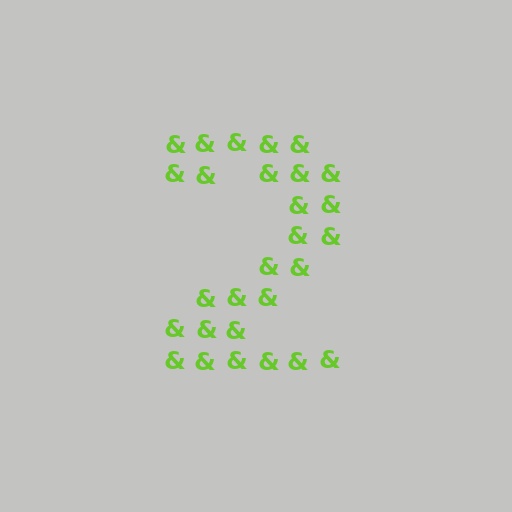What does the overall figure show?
The overall figure shows the digit 2.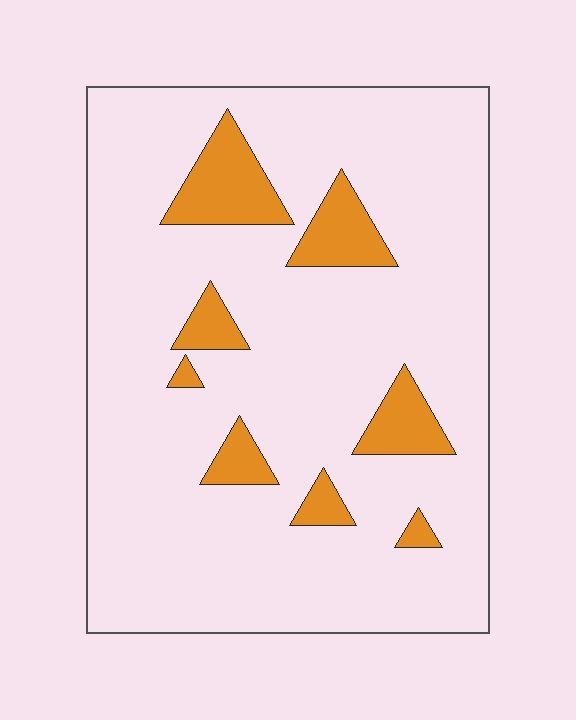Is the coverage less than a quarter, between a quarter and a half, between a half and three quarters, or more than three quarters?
Less than a quarter.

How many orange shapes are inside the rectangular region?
8.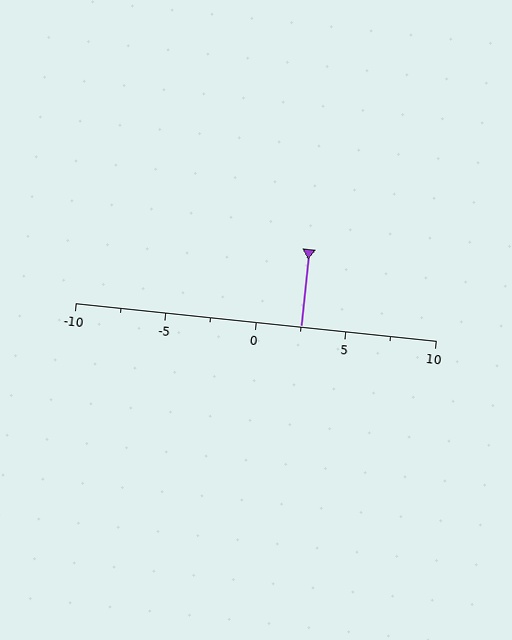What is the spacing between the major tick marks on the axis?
The major ticks are spaced 5 apart.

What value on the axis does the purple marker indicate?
The marker indicates approximately 2.5.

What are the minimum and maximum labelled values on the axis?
The axis runs from -10 to 10.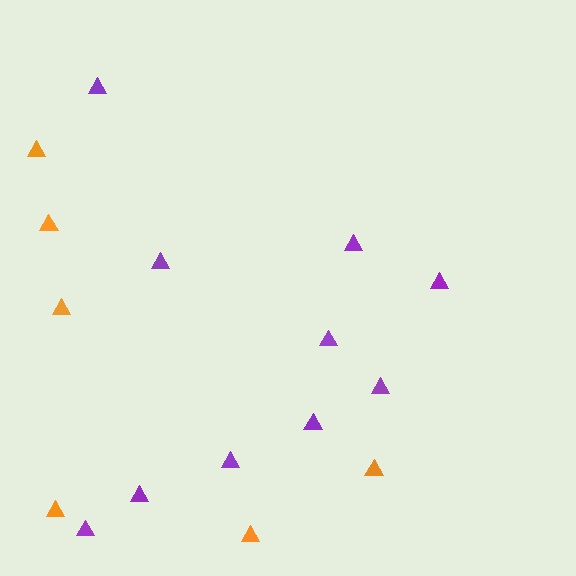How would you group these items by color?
There are 2 groups: one group of orange triangles (6) and one group of purple triangles (10).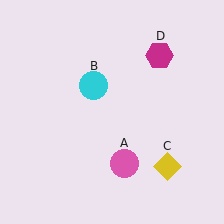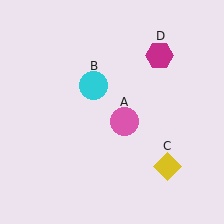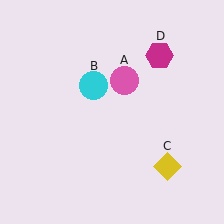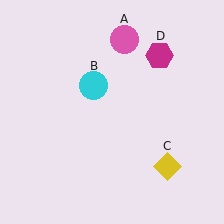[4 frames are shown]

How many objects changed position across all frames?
1 object changed position: pink circle (object A).